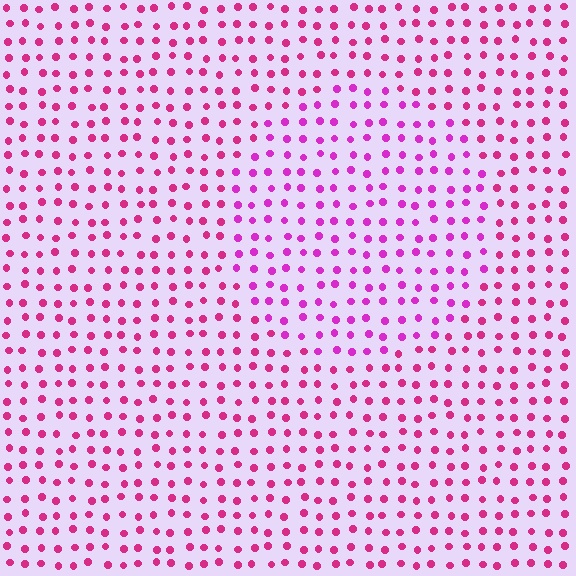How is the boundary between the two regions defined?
The boundary is defined purely by a slight shift in hue (about 24 degrees). Spacing, size, and orientation are identical on both sides.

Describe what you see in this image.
The image is filled with small magenta elements in a uniform arrangement. A circle-shaped region is visible where the elements are tinted to a slightly different hue, forming a subtle color boundary.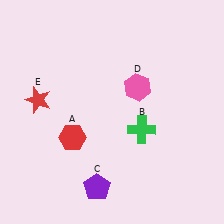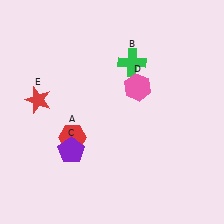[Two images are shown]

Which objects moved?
The objects that moved are: the green cross (B), the purple pentagon (C).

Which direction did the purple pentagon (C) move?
The purple pentagon (C) moved up.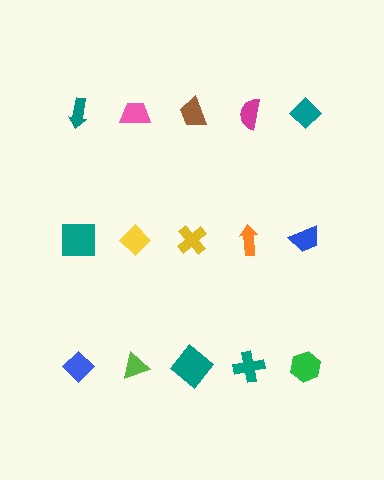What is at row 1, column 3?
A brown trapezoid.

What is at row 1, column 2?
A pink trapezoid.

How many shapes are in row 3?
5 shapes.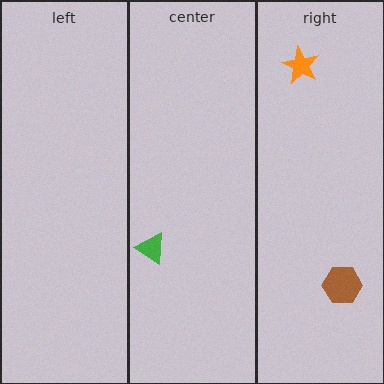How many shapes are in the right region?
2.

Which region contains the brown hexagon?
The right region.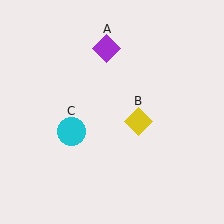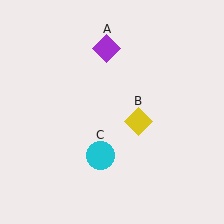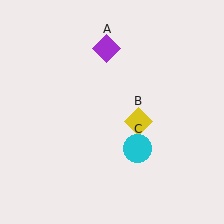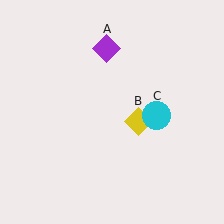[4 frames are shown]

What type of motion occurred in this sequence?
The cyan circle (object C) rotated counterclockwise around the center of the scene.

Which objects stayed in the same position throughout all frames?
Purple diamond (object A) and yellow diamond (object B) remained stationary.